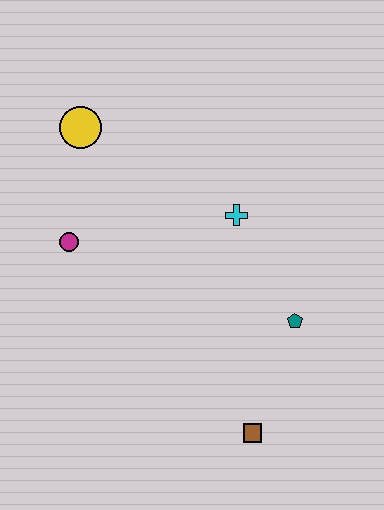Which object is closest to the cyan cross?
The teal pentagon is closest to the cyan cross.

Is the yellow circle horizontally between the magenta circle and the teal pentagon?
Yes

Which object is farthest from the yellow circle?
The brown square is farthest from the yellow circle.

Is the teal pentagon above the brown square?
Yes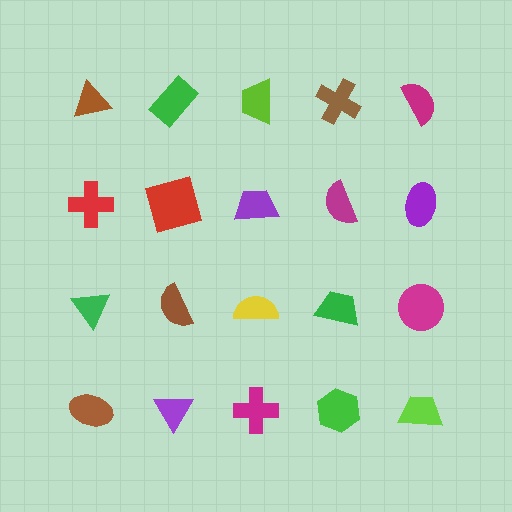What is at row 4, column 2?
A purple triangle.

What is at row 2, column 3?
A purple trapezoid.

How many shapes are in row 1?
5 shapes.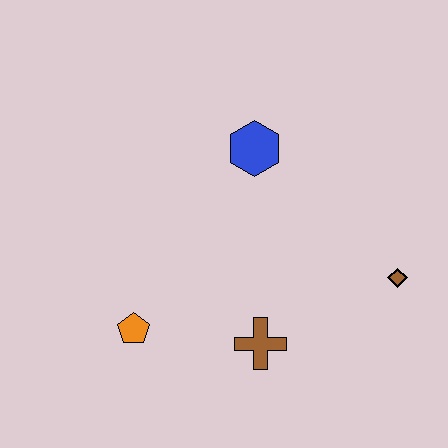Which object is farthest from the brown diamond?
The orange pentagon is farthest from the brown diamond.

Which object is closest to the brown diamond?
The brown cross is closest to the brown diamond.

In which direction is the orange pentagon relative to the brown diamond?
The orange pentagon is to the left of the brown diamond.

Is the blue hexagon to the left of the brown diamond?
Yes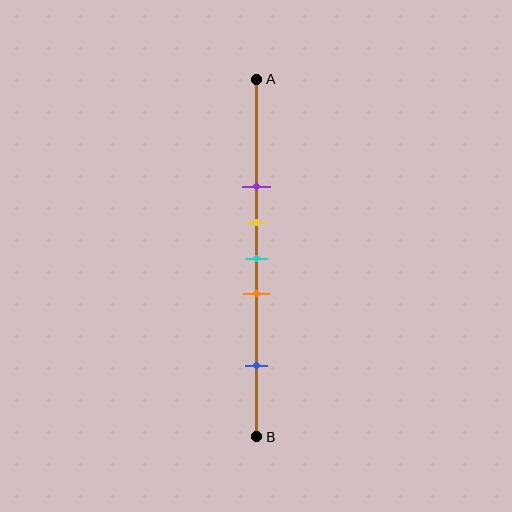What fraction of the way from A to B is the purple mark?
The purple mark is approximately 30% (0.3) of the way from A to B.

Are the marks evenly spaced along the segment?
No, the marks are not evenly spaced.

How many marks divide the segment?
There are 5 marks dividing the segment.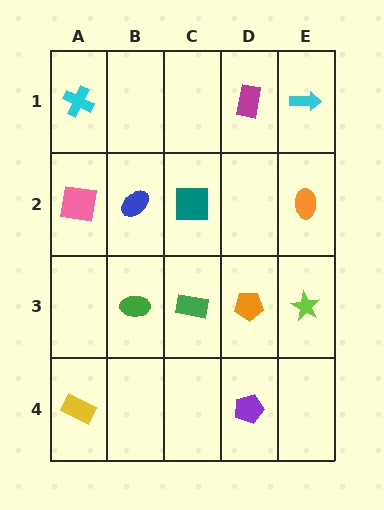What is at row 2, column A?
A pink square.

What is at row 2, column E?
An orange ellipse.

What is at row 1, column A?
A cyan cross.